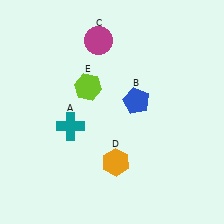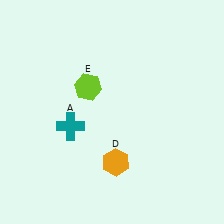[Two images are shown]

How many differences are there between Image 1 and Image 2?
There are 2 differences between the two images.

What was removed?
The magenta circle (C), the blue pentagon (B) were removed in Image 2.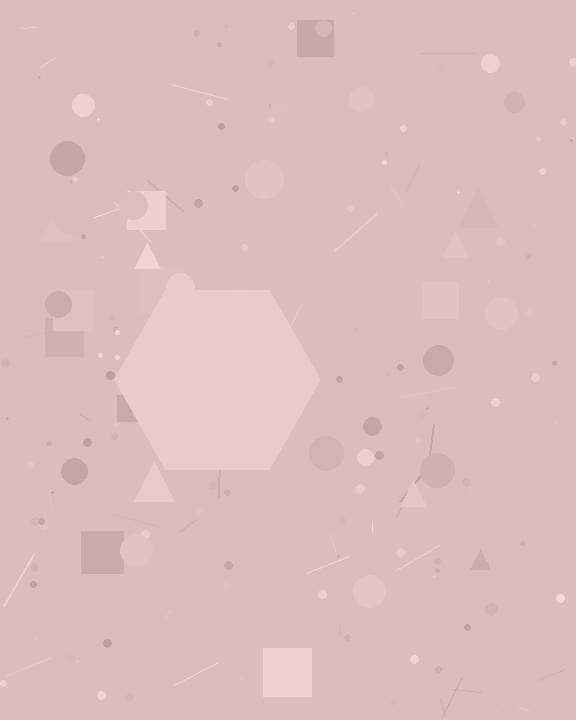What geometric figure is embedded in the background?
A hexagon is embedded in the background.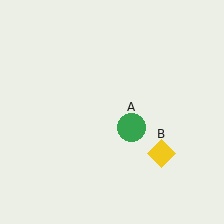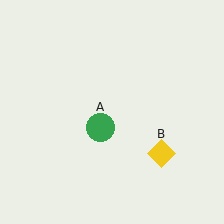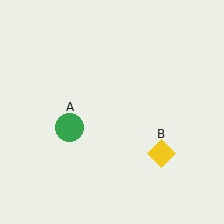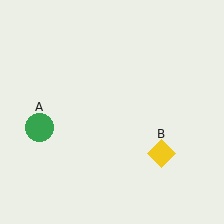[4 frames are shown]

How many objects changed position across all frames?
1 object changed position: green circle (object A).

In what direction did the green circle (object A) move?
The green circle (object A) moved left.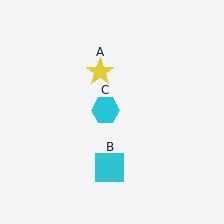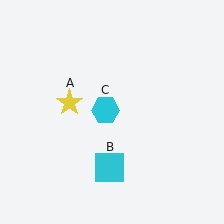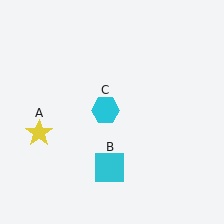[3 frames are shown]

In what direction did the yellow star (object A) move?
The yellow star (object A) moved down and to the left.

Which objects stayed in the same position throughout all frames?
Cyan square (object B) and cyan hexagon (object C) remained stationary.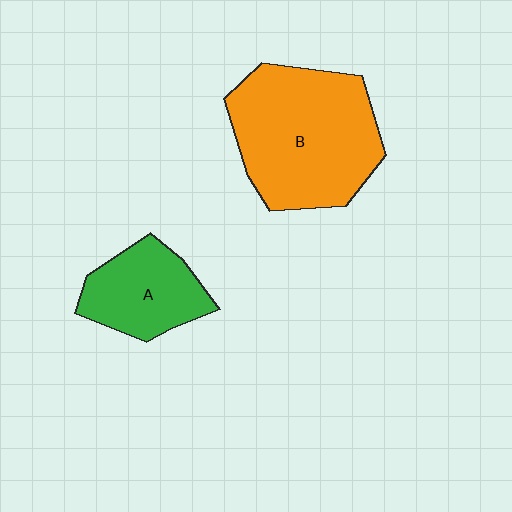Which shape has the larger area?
Shape B (orange).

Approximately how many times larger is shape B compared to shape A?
Approximately 2.0 times.